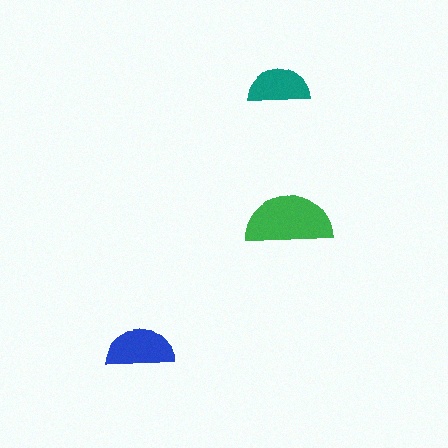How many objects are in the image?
There are 3 objects in the image.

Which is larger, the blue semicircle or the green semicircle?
The green one.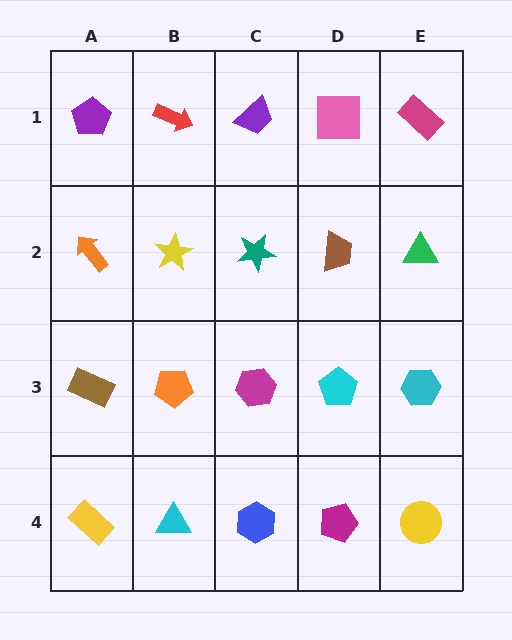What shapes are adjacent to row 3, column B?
A yellow star (row 2, column B), a cyan triangle (row 4, column B), a brown rectangle (row 3, column A), a magenta hexagon (row 3, column C).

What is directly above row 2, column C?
A purple trapezoid.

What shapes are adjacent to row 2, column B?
A red arrow (row 1, column B), an orange pentagon (row 3, column B), an orange arrow (row 2, column A), a teal star (row 2, column C).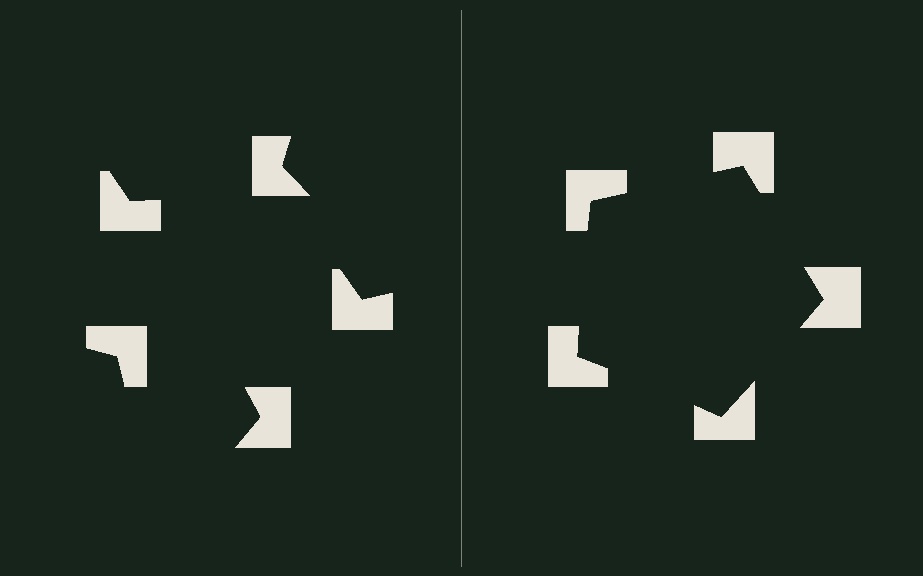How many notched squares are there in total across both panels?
10 — 5 on each side.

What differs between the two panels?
The notched squares are positioned identically on both sides; only the wedge orientations differ. On the right they align to a pentagon; on the left they are misaligned.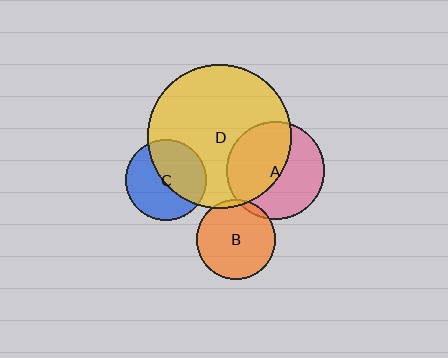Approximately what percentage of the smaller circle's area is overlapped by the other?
Approximately 50%.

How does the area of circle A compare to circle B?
Approximately 1.5 times.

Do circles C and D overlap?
Yes.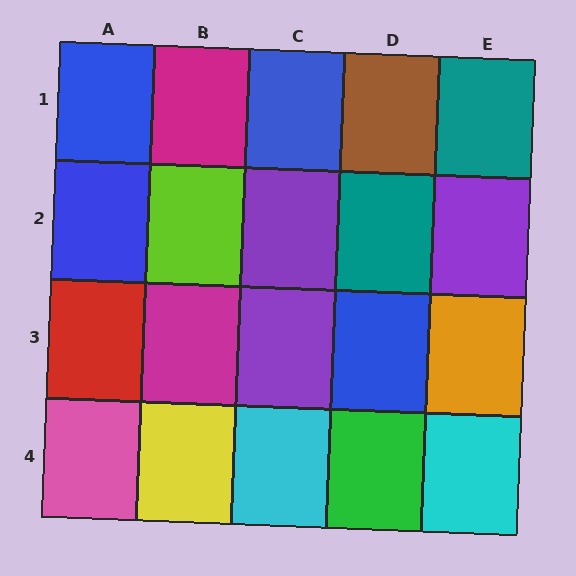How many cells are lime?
1 cell is lime.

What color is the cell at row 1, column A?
Blue.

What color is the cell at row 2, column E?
Purple.